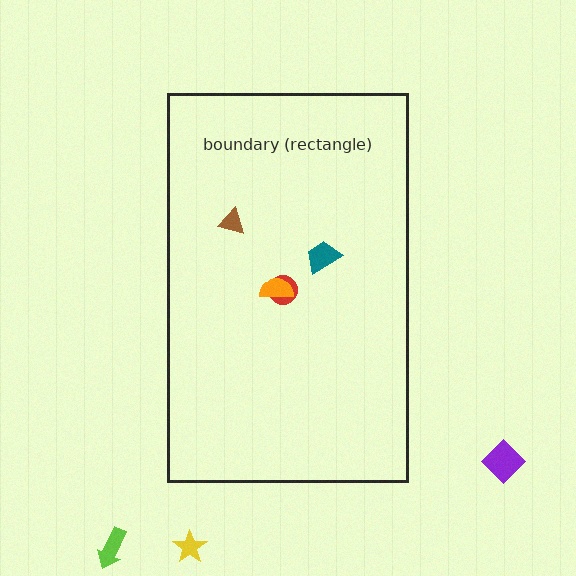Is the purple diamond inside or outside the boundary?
Outside.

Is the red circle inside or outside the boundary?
Inside.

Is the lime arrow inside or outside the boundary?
Outside.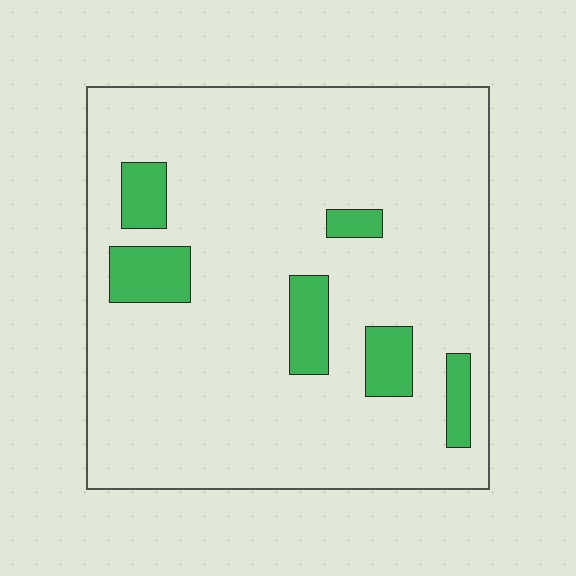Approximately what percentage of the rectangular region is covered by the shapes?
Approximately 10%.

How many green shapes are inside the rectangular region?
6.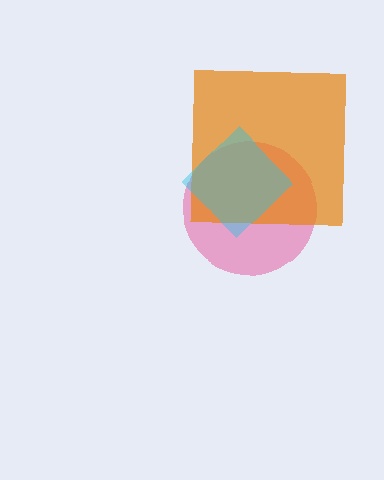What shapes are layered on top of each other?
The layered shapes are: a pink circle, an orange square, a cyan diamond.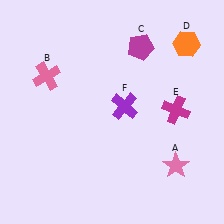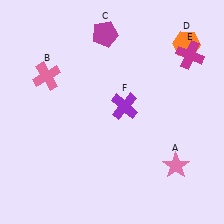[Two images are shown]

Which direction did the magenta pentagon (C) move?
The magenta pentagon (C) moved left.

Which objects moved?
The objects that moved are: the magenta pentagon (C), the magenta cross (E).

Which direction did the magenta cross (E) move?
The magenta cross (E) moved up.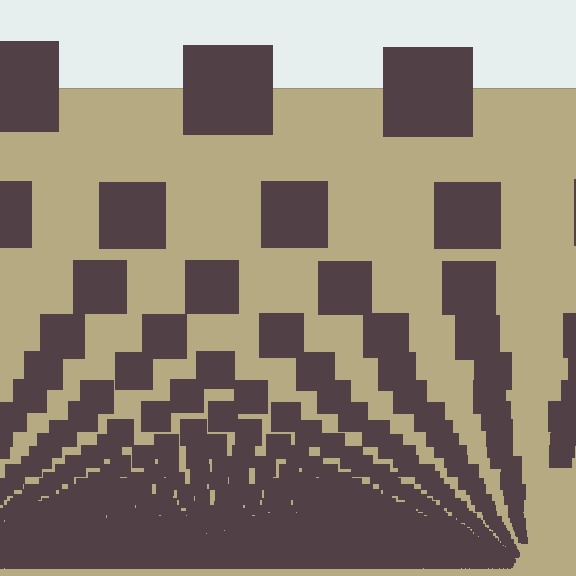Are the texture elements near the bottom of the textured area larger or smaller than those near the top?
Smaller. The gradient is inverted — elements near the bottom are smaller and denser.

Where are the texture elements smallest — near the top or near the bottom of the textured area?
Near the bottom.